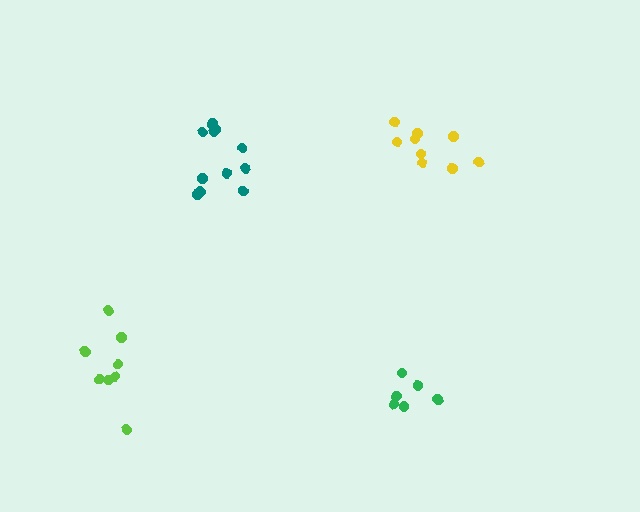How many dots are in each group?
Group 1: 8 dots, Group 2: 11 dots, Group 3: 9 dots, Group 4: 6 dots (34 total).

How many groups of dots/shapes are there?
There are 4 groups.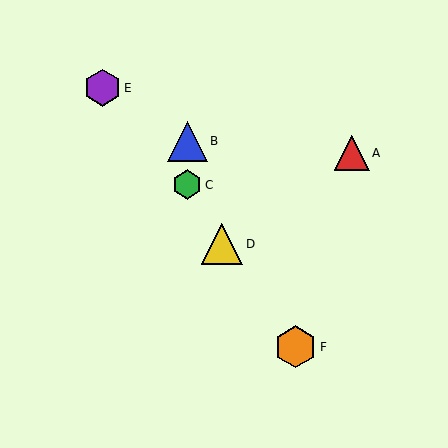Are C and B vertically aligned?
Yes, both are at x≈187.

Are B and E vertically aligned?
No, B is at x≈187 and E is at x≈103.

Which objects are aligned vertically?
Objects B, C are aligned vertically.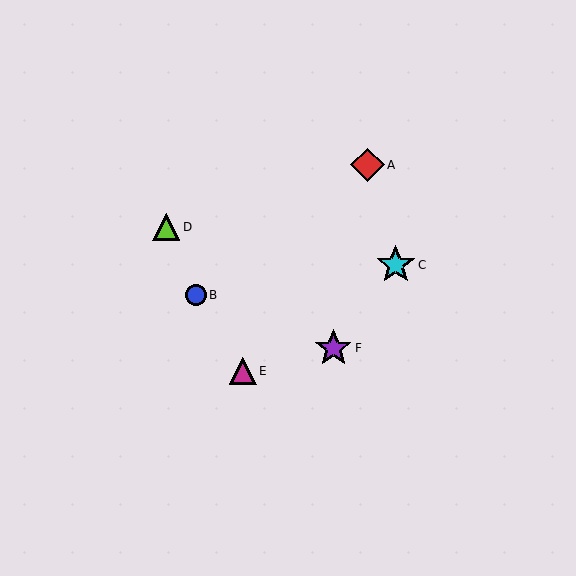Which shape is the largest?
The cyan star (labeled C) is the largest.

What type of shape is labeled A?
Shape A is a red diamond.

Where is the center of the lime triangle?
The center of the lime triangle is at (166, 227).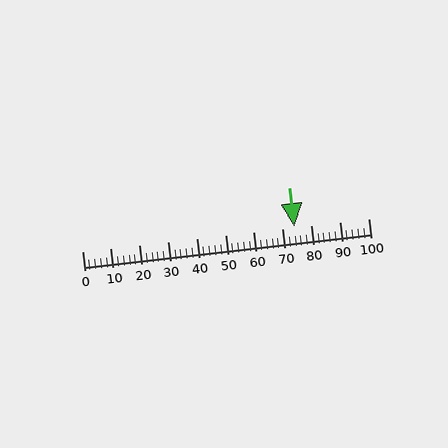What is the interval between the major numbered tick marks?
The major tick marks are spaced 10 units apart.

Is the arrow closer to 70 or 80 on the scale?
The arrow is closer to 70.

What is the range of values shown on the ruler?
The ruler shows values from 0 to 100.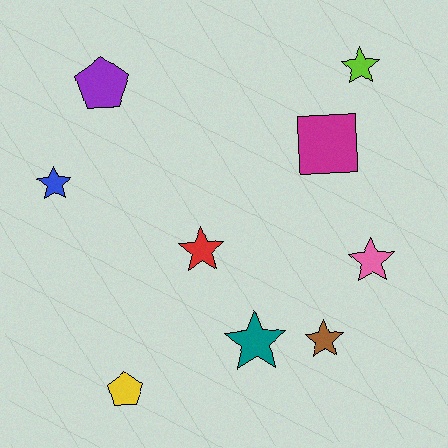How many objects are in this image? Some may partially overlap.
There are 9 objects.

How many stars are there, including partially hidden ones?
There are 6 stars.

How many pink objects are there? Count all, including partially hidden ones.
There is 1 pink object.